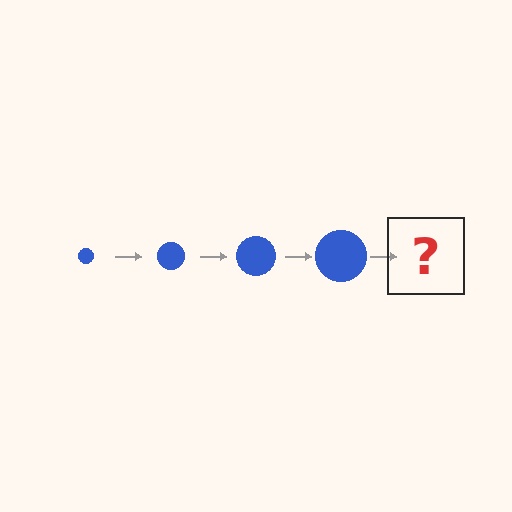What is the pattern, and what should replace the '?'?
The pattern is that the circle gets progressively larger each step. The '?' should be a blue circle, larger than the previous one.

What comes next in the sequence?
The next element should be a blue circle, larger than the previous one.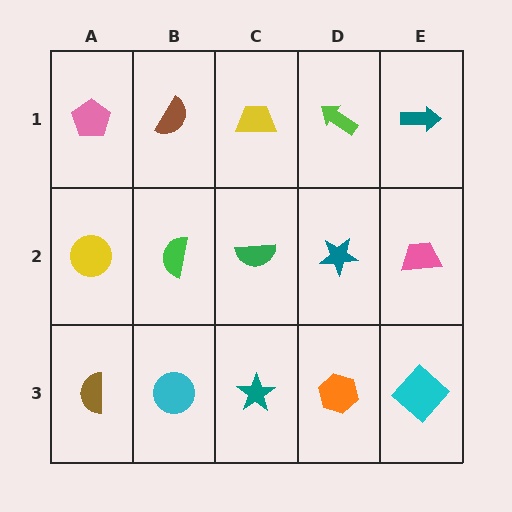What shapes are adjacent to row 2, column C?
A yellow trapezoid (row 1, column C), a teal star (row 3, column C), a green semicircle (row 2, column B), a teal star (row 2, column D).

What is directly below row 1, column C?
A green semicircle.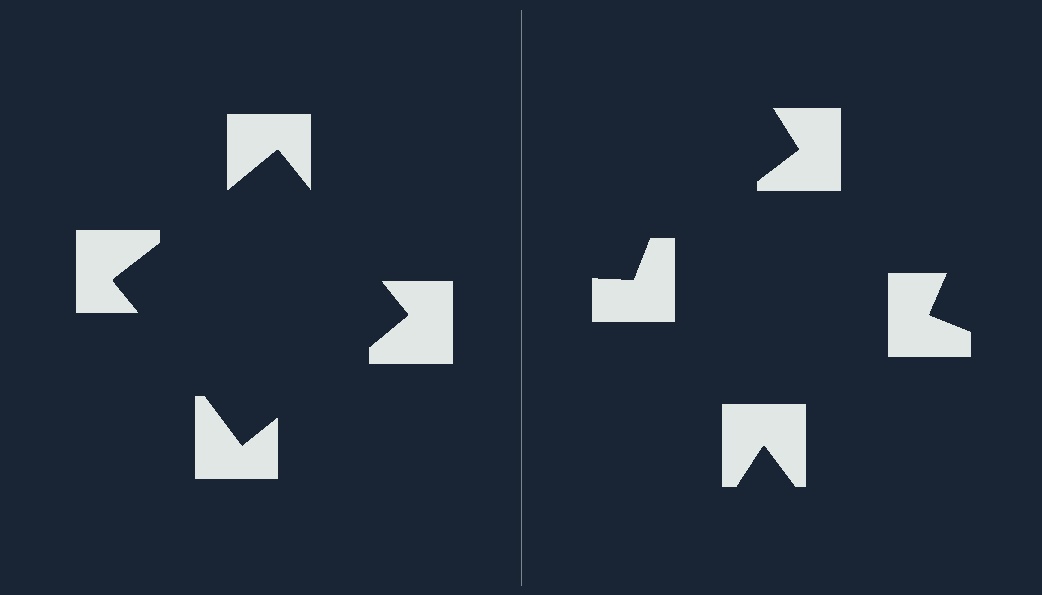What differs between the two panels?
The notched squares are positioned identically on both sides; only the wedge orientations differ. On the left they align to a square; on the right they are misaligned.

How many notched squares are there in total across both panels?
8 — 4 on each side.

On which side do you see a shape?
An illusory square appears on the left side. On the right side the wedge cuts are rotated, so no coherent shape forms.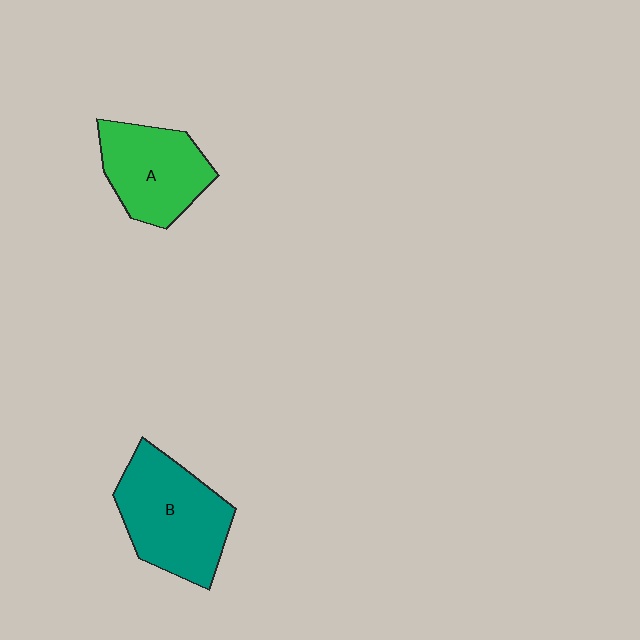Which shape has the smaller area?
Shape A (green).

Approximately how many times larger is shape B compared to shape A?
Approximately 1.2 times.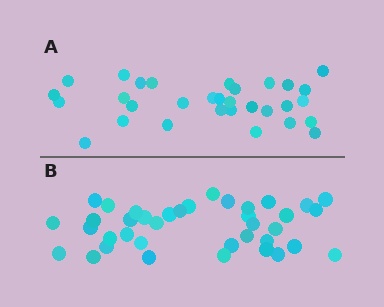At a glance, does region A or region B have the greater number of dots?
Region B (the bottom region) has more dots.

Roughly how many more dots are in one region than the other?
Region B has roughly 8 or so more dots than region A.